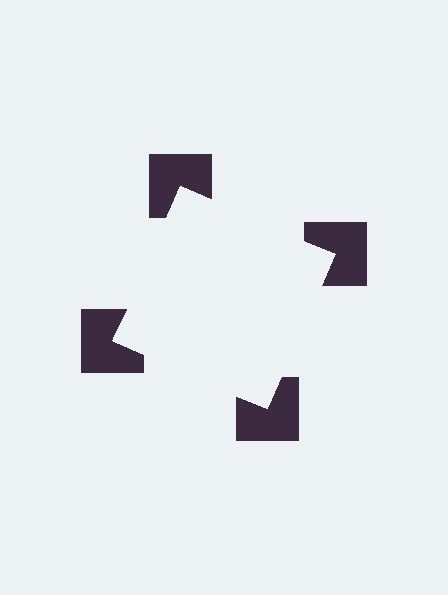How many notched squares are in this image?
There are 4 — one at each vertex of the illusory square.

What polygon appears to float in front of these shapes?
An illusory square — its edges are inferred from the aligned wedge cuts in the notched squares, not physically drawn.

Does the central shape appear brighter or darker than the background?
It typically appears slightly brighter than the background, even though no actual brightness change is drawn.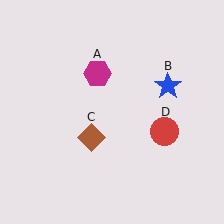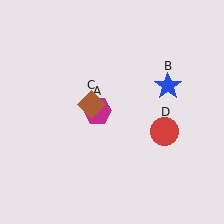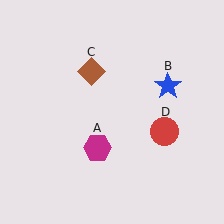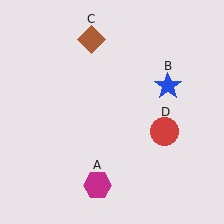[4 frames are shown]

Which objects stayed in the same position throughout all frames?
Blue star (object B) and red circle (object D) remained stationary.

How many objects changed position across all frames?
2 objects changed position: magenta hexagon (object A), brown diamond (object C).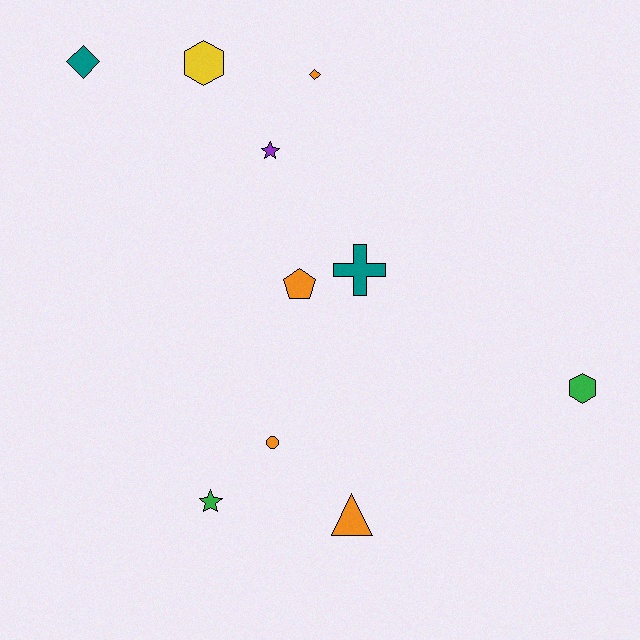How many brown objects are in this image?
There are no brown objects.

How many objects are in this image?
There are 10 objects.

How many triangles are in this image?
There is 1 triangle.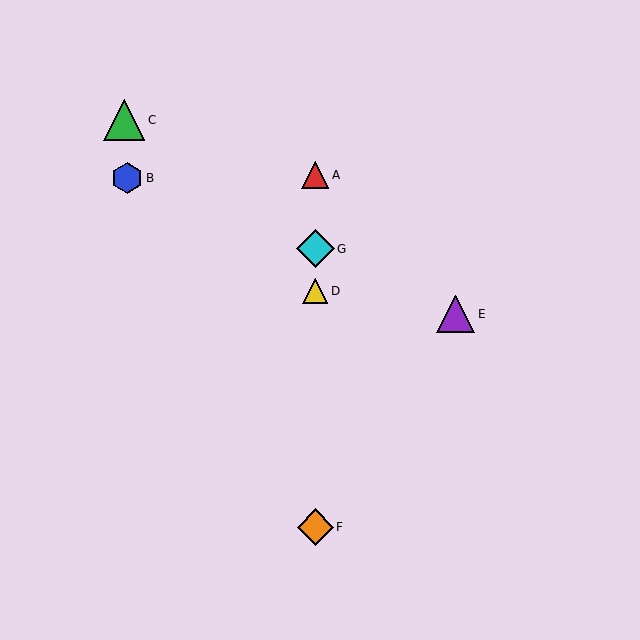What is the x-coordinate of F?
Object F is at x≈315.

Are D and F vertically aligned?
Yes, both are at x≈315.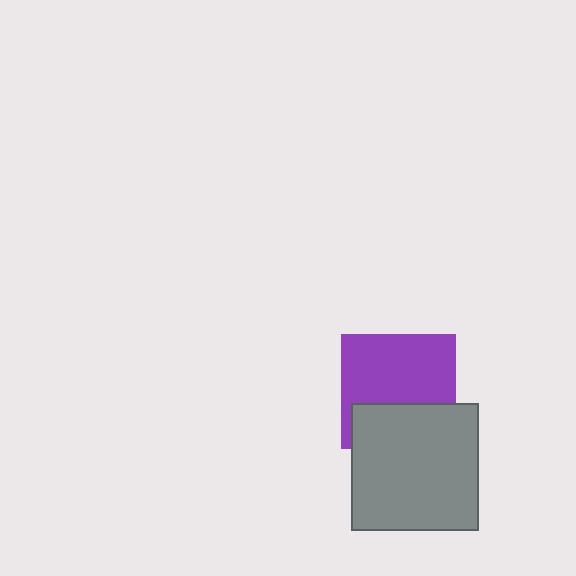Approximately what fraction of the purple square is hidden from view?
Roughly 36% of the purple square is hidden behind the gray square.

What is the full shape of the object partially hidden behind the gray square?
The partially hidden object is a purple square.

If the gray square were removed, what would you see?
You would see the complete purple square.